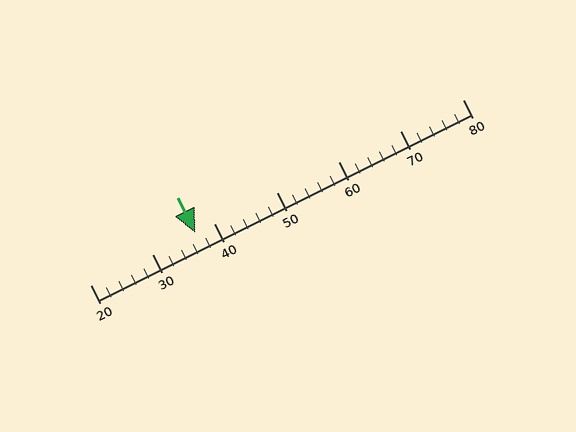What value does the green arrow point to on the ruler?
The green arrow points to approximately 37.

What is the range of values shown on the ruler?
The ruler shows values from 20 to 80.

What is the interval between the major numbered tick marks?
The major tick marks are spaced 10 units apart.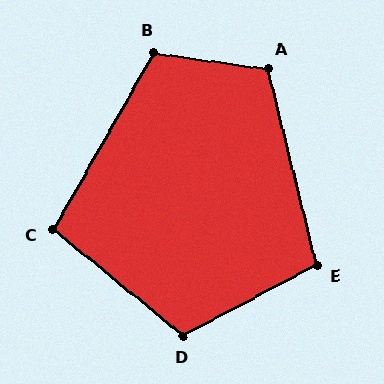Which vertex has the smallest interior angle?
C, at approximately 100 degrees.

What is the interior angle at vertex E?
Approximately 104 degrees (obtuse).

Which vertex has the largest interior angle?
D, at approximately 113 degrees.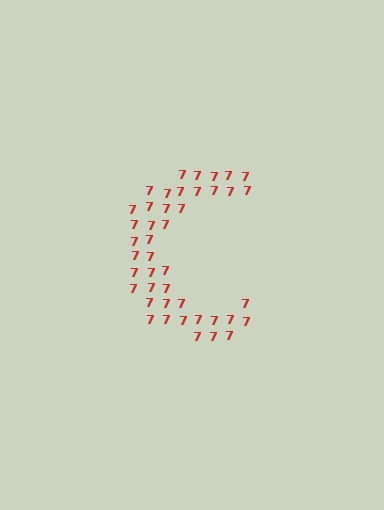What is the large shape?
The large shape is the letter C.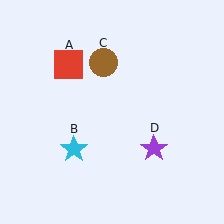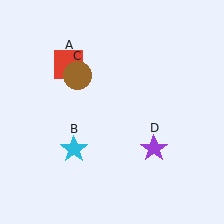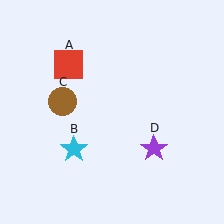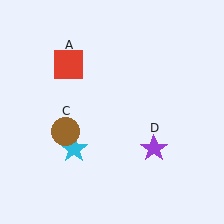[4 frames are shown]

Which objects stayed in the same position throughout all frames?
Red square (object A) and cyan star (object B) and purple star (object D) remained stationary.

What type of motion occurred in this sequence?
The brown circle (object C) rotated counterclockwise around the center of the scene.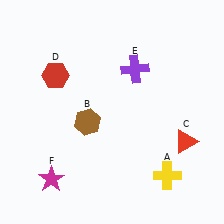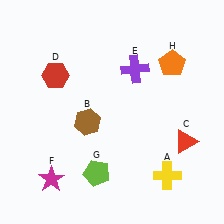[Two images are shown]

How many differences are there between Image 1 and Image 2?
There are 2 differences between the two images.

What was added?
A lime pentagon (G), an orange pentagon (H) were added in Image 2.